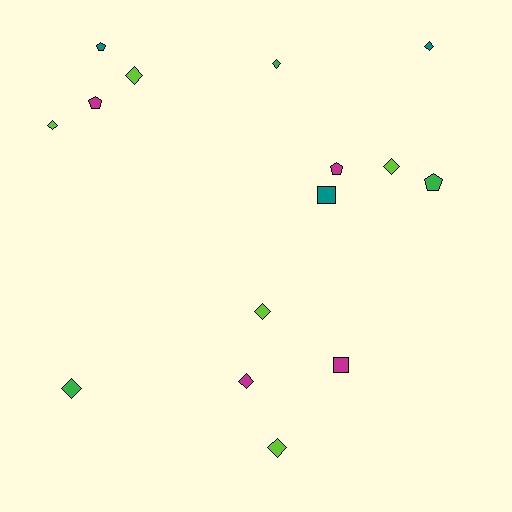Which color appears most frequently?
Lime, with 5 objects.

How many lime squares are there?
There are no lime squares.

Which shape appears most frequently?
Diamond, with 9 objects.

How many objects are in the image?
There are 15 objects.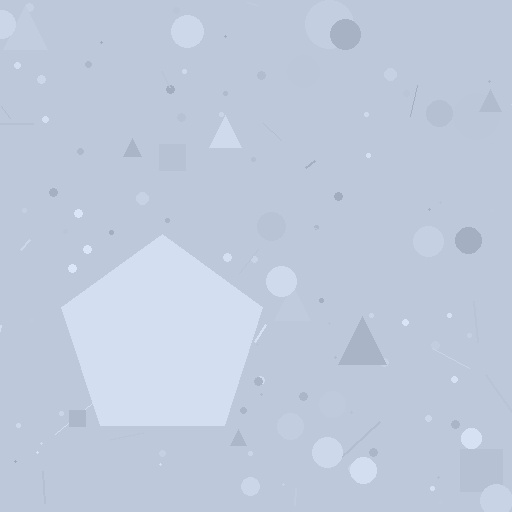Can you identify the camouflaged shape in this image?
The camouflaged shape is a pentagon.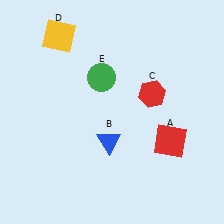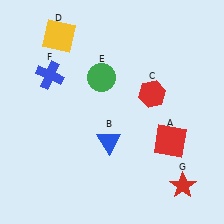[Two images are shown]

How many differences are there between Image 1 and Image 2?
There are 2 differences between the two images.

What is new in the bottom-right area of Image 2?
A red star (G) was added in the bottom-right area of Image 2.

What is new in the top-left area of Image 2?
A blue cross (F) was added in the top-left area of Image 2.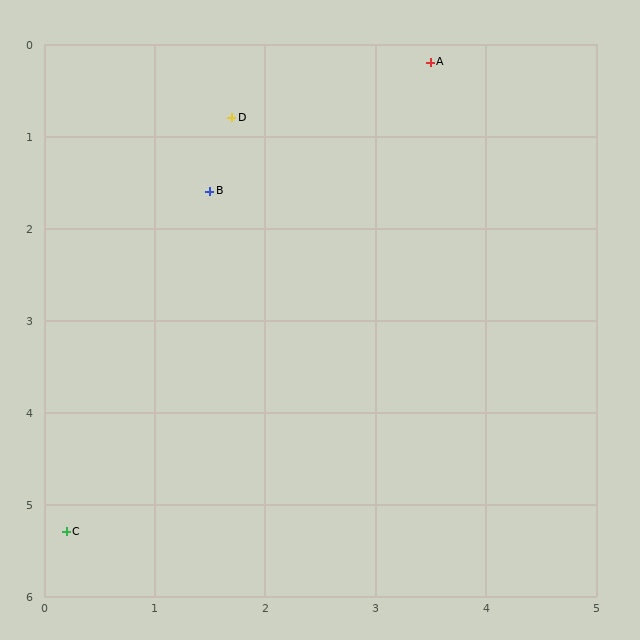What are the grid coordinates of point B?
Point B is at approximately (1.5, 1.6).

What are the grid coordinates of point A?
Point A is at approximately (3.5, 0.2).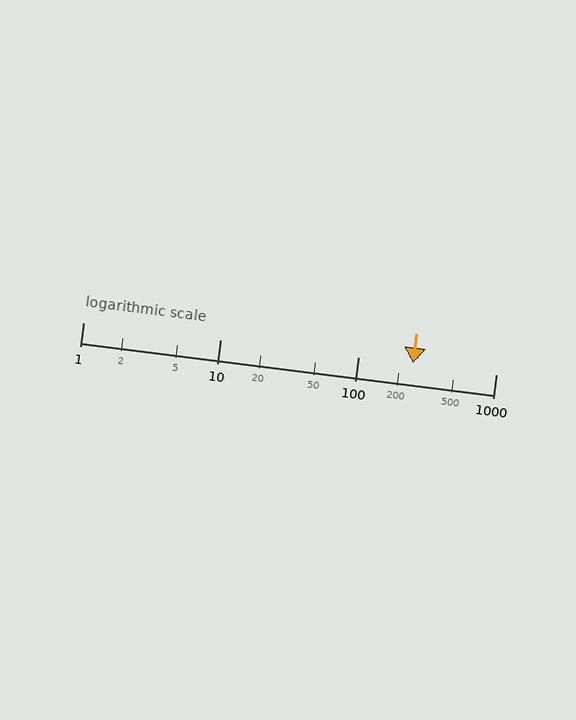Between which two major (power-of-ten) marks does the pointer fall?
The pointer is between 100 and 1000.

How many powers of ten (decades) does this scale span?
The scale spans 3 decades, from 1 to 1000.